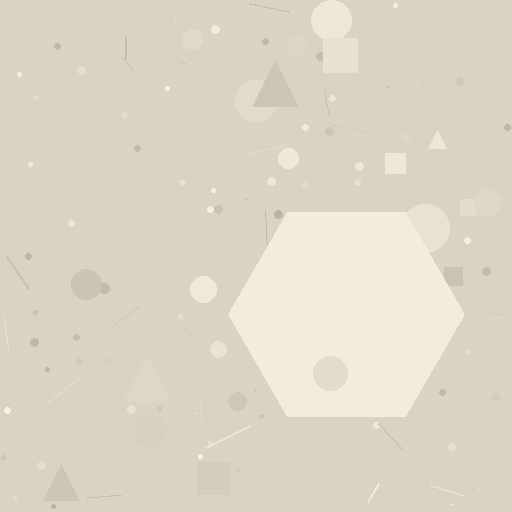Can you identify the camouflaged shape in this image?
The camouflaged shape is a hexagon.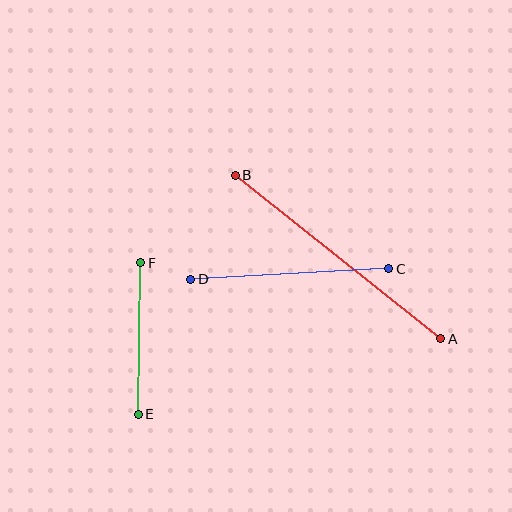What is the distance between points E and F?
The distance is approximately 152 pixels.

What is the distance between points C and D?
The distance is approximately 198 pixels.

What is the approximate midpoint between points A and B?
The midpoint is at approximately (338, 257) pixels.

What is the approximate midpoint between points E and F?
The midpoint is at approximately (140, 339) pixels.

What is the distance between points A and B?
The distance is approximately 263 pixels.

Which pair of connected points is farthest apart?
Points A and B are farthest apart.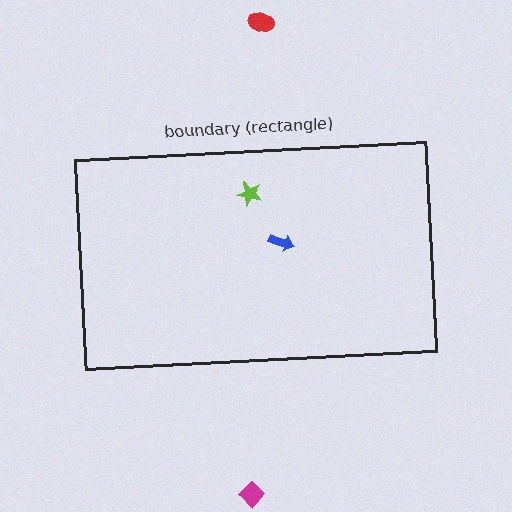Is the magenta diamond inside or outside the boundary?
Outside.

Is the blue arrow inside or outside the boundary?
Inside.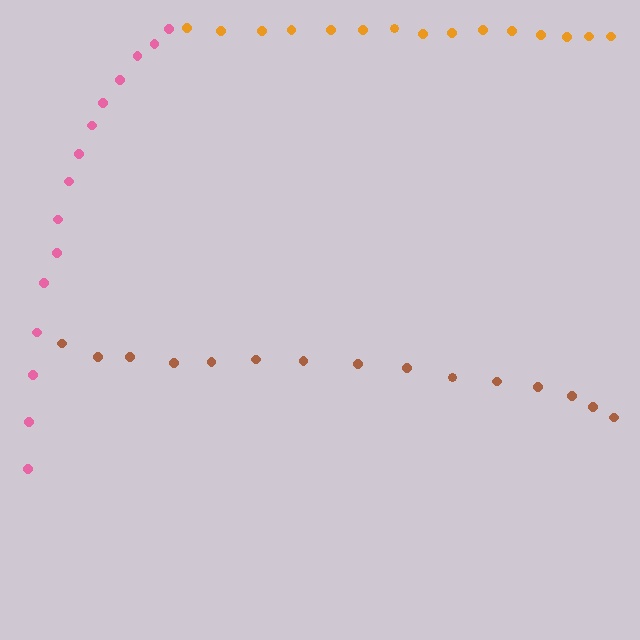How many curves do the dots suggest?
There are 3 distinct paths.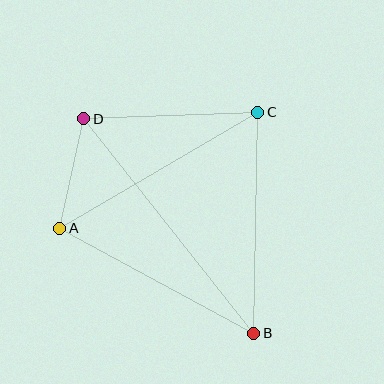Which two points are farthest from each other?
Points B and D are farthest from each other.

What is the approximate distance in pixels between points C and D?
The distance between C and D is approximately 174 pixels.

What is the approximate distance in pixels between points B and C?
The distance between B and C is approximately 221 pixels.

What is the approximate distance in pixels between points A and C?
The distance between A and C is approximately 229 pixels.